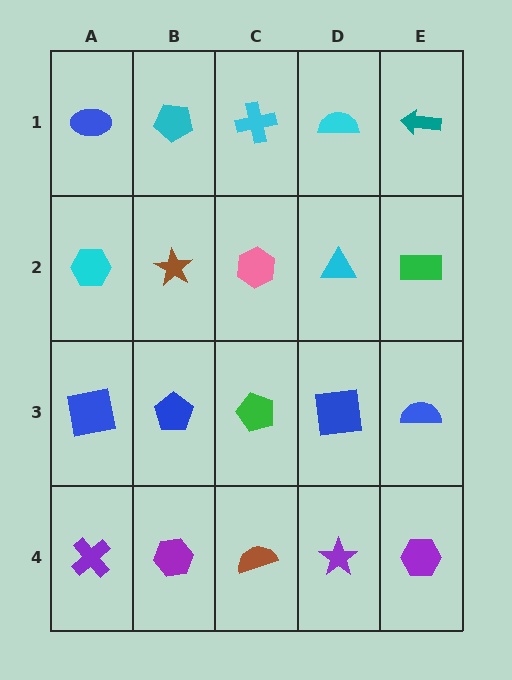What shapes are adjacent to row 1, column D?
A cyan triangle (row 2, column D), a cyan cross (row 1, column C), a teal arrow (row 1, column E).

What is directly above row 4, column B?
A blue pentagon.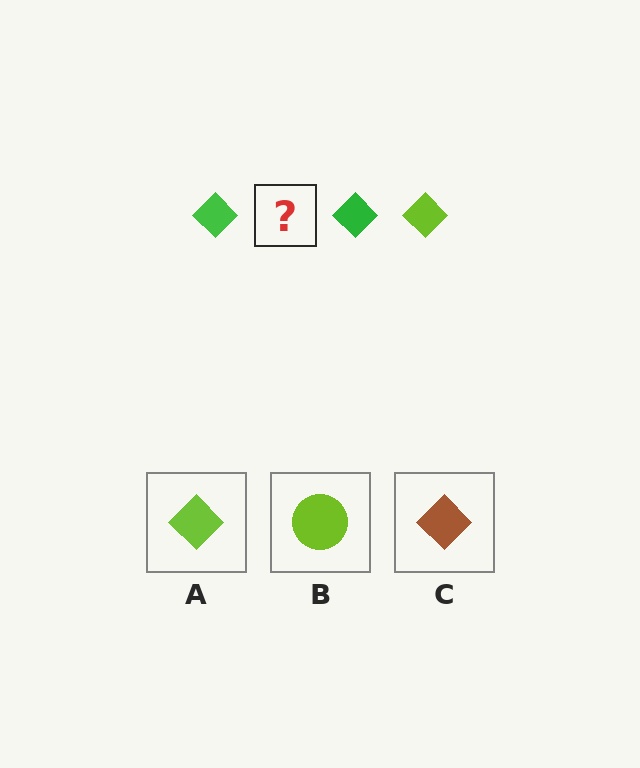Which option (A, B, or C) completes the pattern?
A.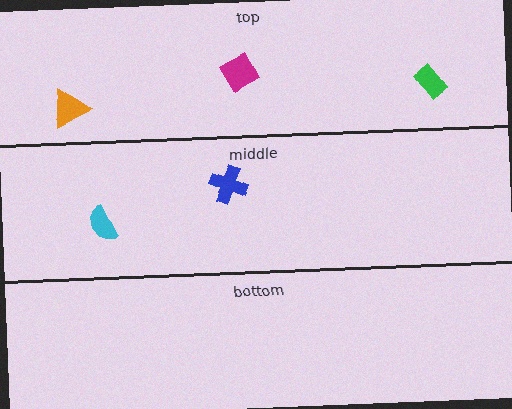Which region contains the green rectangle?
The top region.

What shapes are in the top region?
The orange triangle, the magenta diamond, the green rectangle.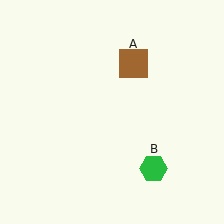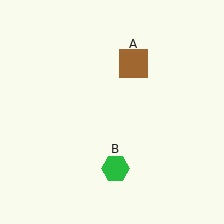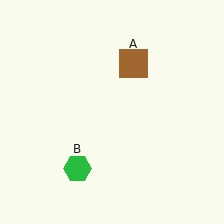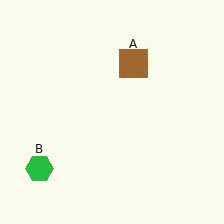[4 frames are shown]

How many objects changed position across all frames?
1 object changed position: green hexagon (object B).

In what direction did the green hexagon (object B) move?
The green hexagon (object B) moved left.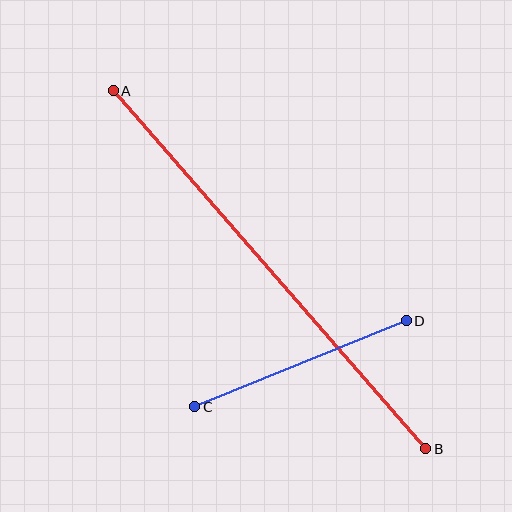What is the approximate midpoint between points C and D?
The midpoint is at approximately (301, 364) pixels.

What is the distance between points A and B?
The distance is approximately 475 pixels.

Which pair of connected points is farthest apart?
Points A and B are farthest apart.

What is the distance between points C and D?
The distance is approximately 228 pixels.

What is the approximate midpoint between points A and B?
The midpoint is at approximately (270, 270) pixels.